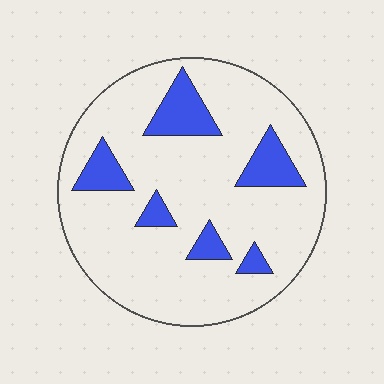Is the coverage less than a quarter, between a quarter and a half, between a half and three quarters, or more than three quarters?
Less than a quarter.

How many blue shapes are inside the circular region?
6.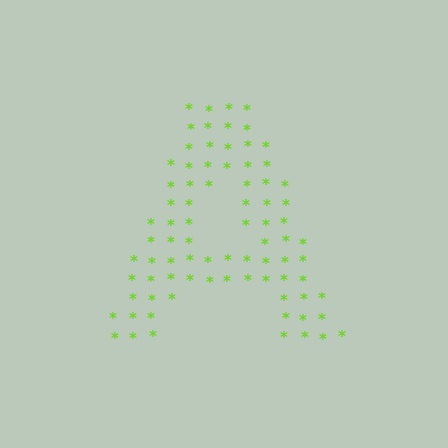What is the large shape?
The large shape is the letter A.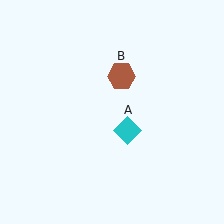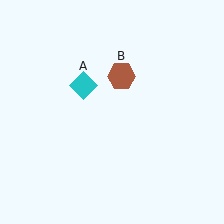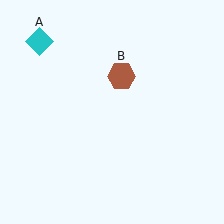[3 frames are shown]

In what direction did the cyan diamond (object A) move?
The cyan diamond (object A) moved up and to the left.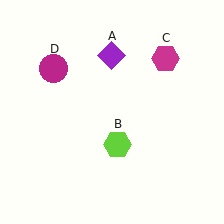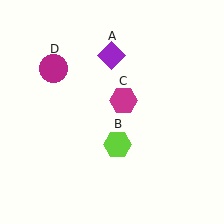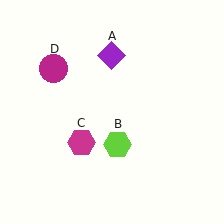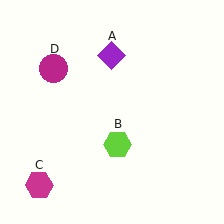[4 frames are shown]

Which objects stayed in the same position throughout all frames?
Purple diamond (object A) and lime hexagon (object B) and magenta circle (object D) remained stationary.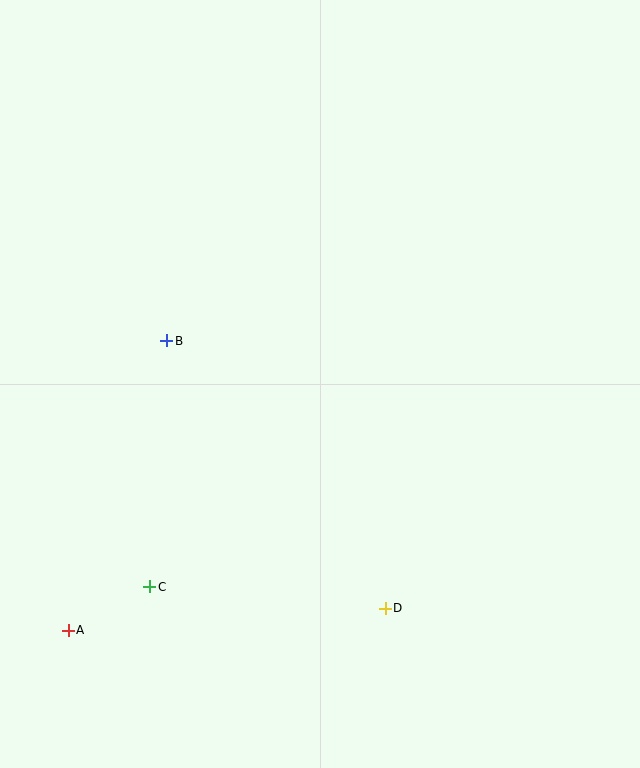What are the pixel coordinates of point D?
Point D is at (385, 608).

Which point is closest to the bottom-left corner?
Point A is closest to the bottom-left corner.